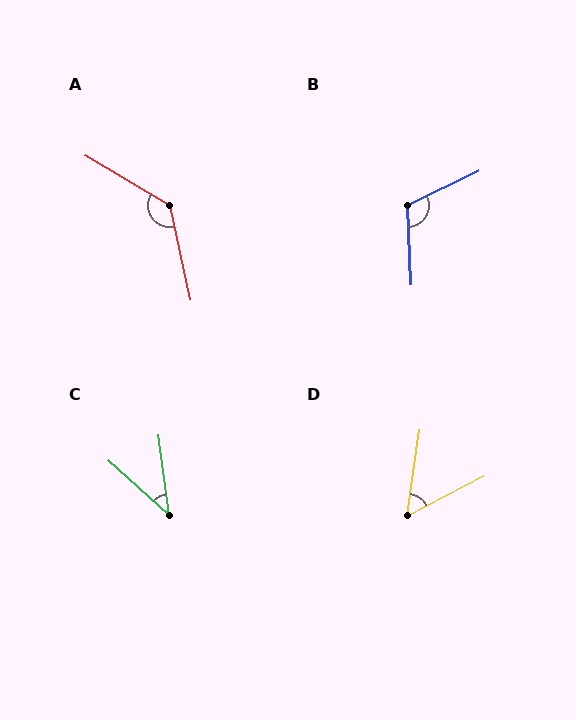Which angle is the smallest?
C, at approximately 40 degrees.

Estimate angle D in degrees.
Approximately 54 degrees.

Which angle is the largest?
A, at approximately 133 degrees.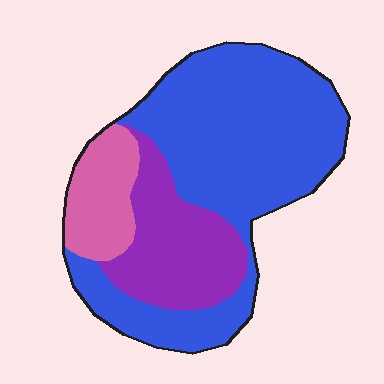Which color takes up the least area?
Pink, at roughly 15%.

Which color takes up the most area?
Blue, at roughly 60%.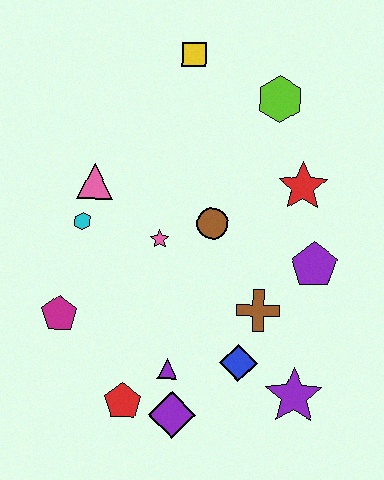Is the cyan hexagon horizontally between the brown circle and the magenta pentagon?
Yes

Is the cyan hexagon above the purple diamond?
Yes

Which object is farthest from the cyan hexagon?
The purple star is farthest from the cyan hexagon.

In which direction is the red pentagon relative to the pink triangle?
The red pentagon is below the pink triangle.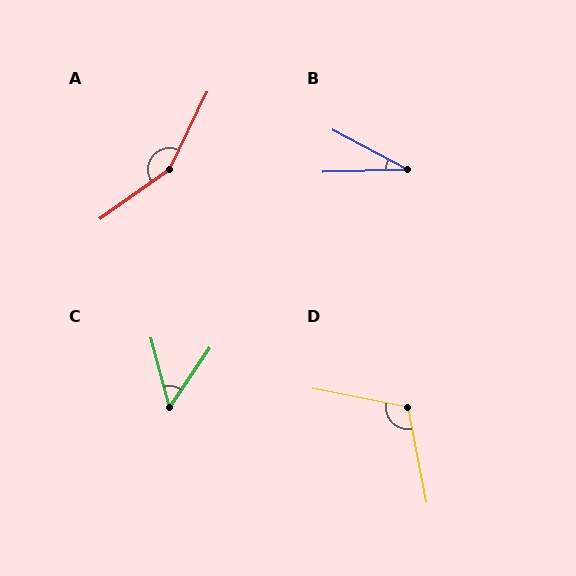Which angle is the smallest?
B, at approximately 30 degrees.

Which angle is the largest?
A, at approximately 151 degrees.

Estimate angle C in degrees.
Approximately 49 degrees.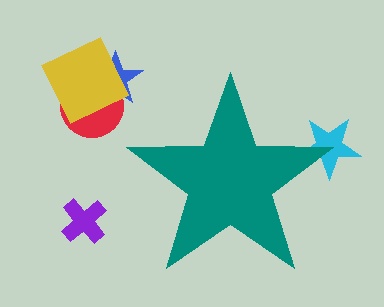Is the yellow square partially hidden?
No, the yellow square is fully visible.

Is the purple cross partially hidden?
No, the purple cross is fully visible.